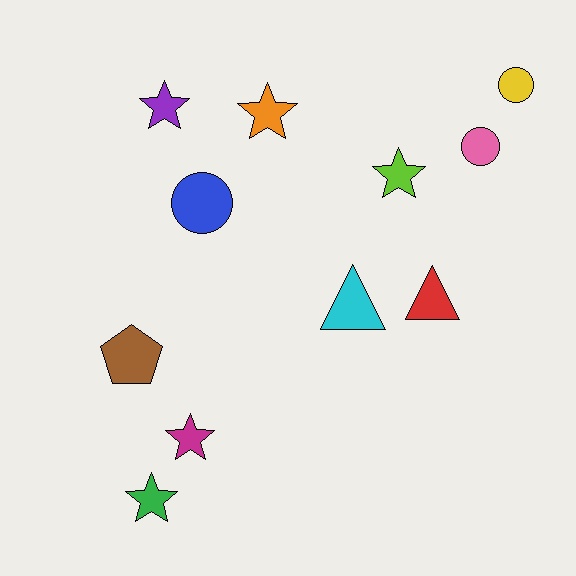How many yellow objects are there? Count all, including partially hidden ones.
There is 1 yellow object.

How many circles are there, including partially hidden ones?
There are 3 circles.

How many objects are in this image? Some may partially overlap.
There are 11 objects.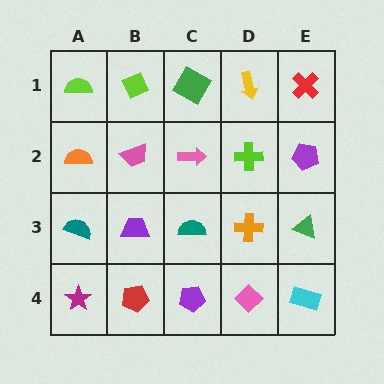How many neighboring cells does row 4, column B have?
3.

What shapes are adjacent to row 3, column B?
A pink trapezoid (row 2, column B), a red pentagon (row 4, column B), a teal semicircle (row 3, column A), a teal semicircle (row 3, column C).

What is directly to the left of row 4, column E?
A pink diamond.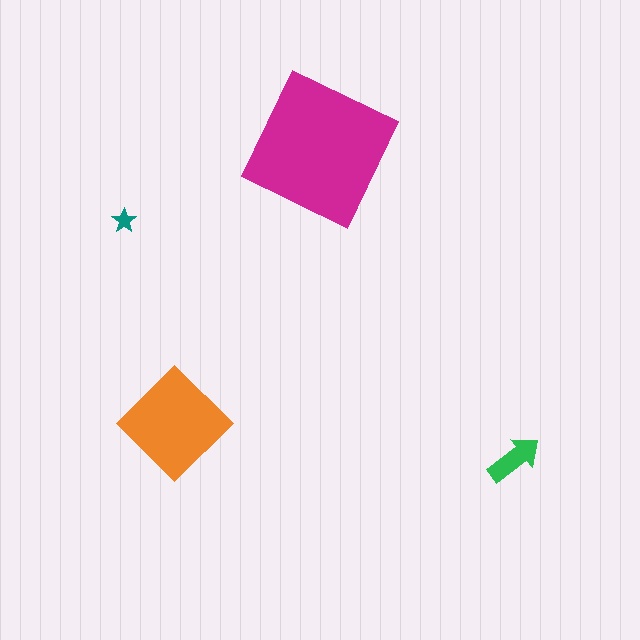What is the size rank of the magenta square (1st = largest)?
1st.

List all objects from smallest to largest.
The teal star, the green arrow, the orange diamond, the magenta square.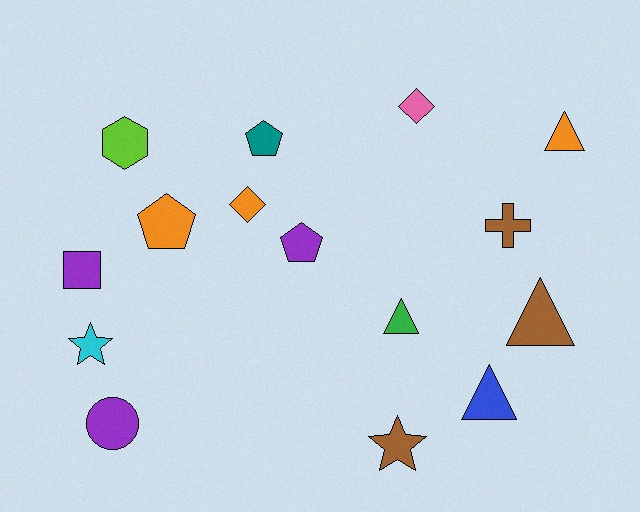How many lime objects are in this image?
There is 1 lime object.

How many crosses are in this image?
There is 1 cross.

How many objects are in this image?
There are 15 objects.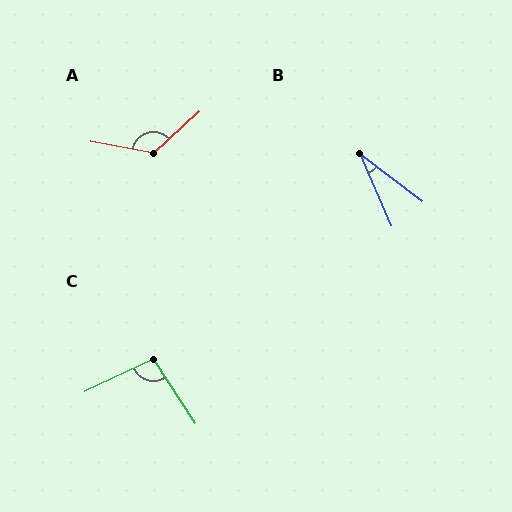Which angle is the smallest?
B, at approximately 29 degrees.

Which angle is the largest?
A, at approximately 127 degrees.